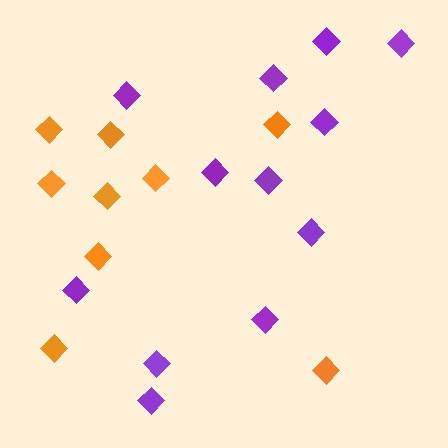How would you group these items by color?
There are 2 groups: one group of orange diamonds (9) and one group of purple diamonds (12).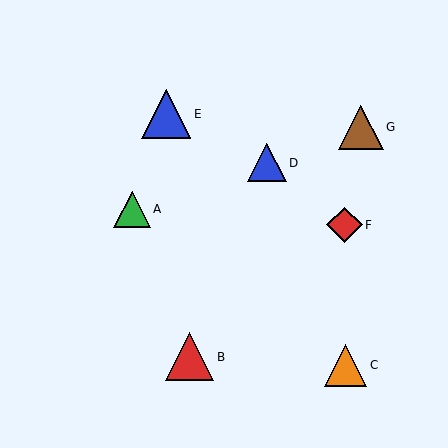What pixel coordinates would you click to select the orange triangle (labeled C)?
Click at (346, 365) to select the orange triangle C.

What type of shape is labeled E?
Shape E is a blue triangle.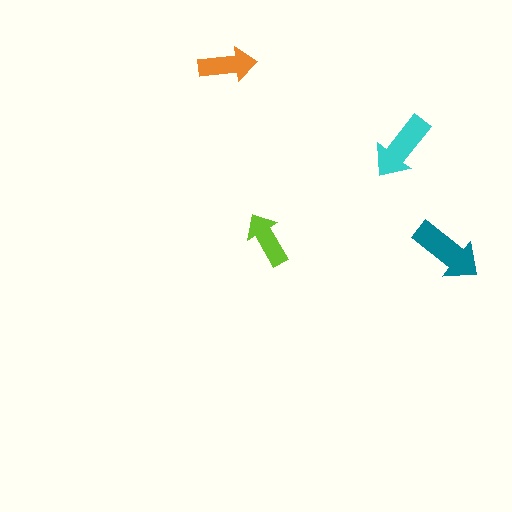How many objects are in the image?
There are 4 objects in the image.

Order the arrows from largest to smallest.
the teal one, the cyan one, the orange one, the lime one.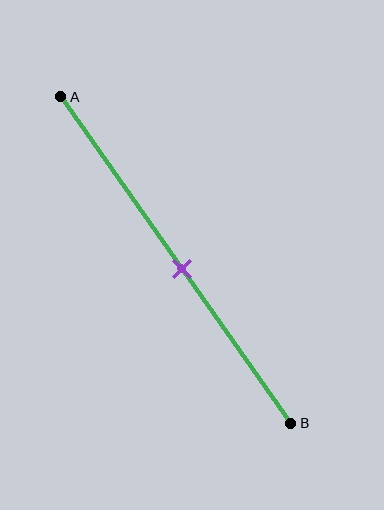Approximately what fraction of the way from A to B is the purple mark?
The purple mark is approximately 55% of the way from A to B.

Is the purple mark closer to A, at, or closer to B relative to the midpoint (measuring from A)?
The purple mark is approximately at the midpoint of segment AB.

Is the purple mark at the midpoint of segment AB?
Yes, the mark is approximately at the midpoint.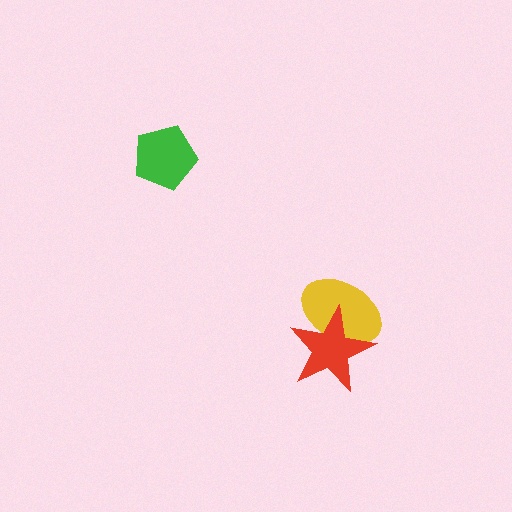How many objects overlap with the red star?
1 object overlaps with the red star.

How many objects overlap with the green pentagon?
0 objects overlap with the green pentagon.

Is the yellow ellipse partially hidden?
Yes, it is partially covered by another shape.